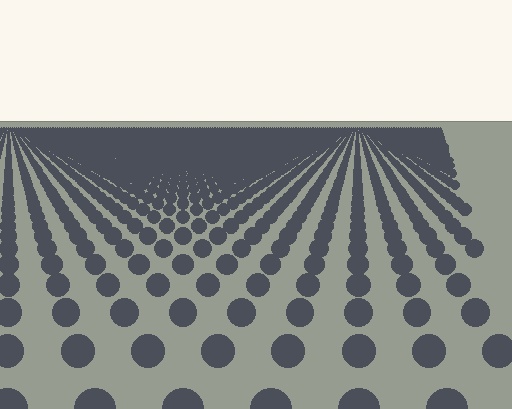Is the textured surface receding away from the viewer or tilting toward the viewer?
The surface is receding away from the viewer. Texture elements get smaller and denser toward the top.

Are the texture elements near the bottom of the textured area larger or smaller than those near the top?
Larger. Near the bottom, elements are closer to the viewer and appear at a bigger on-screen size.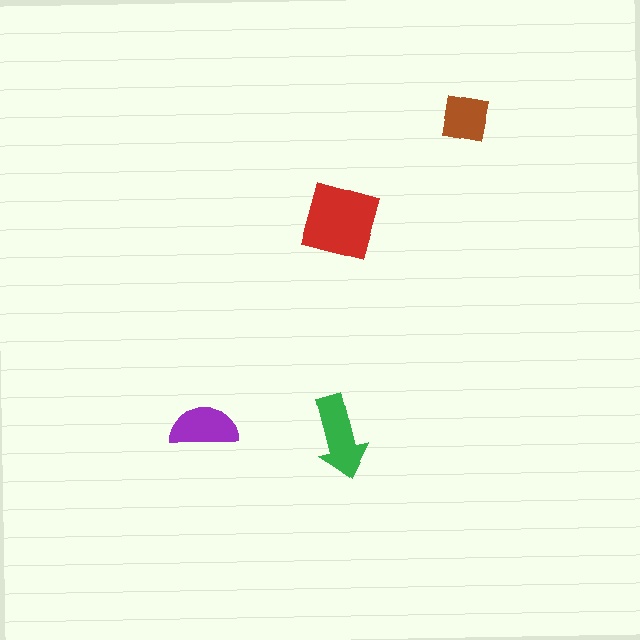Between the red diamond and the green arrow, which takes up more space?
The red diamond.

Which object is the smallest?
The brown square.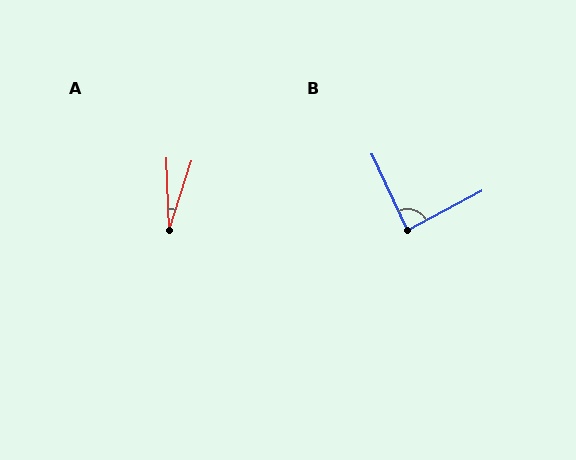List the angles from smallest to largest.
A (20°), B (87°).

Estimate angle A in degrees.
Approximately 20 degrees.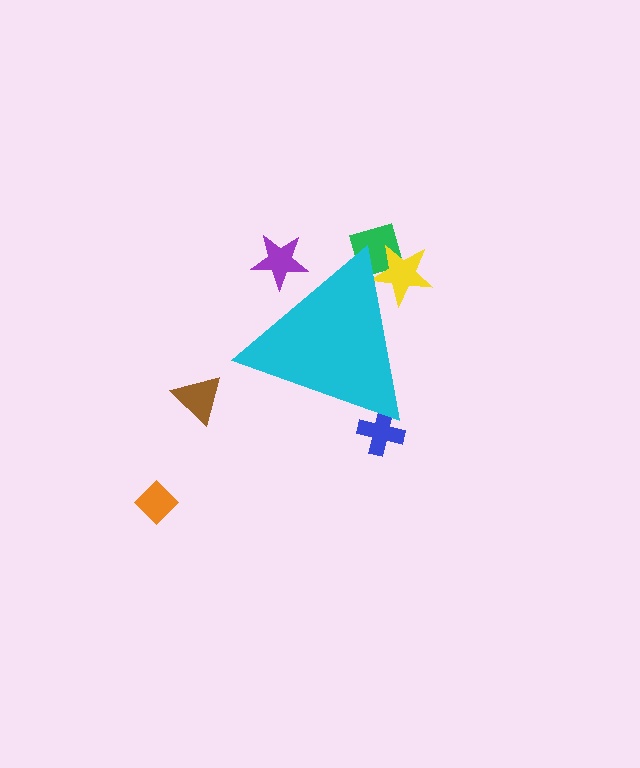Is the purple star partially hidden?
Yes, the purple star is partially hidden behind the cyan triangle.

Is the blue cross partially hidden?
Yes, the blue cross is partially hidden behind the cyan triangle.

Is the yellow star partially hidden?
Yes, the yellow star is partially hidden behind the cyan triangle.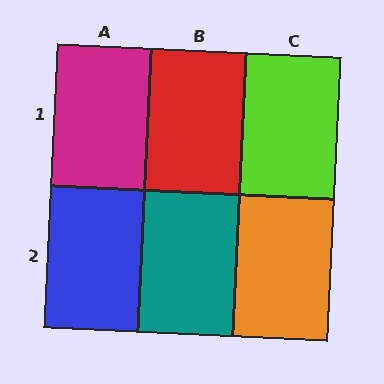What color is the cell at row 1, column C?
Lime.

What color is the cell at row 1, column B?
Red.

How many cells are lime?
1 cell is lime.